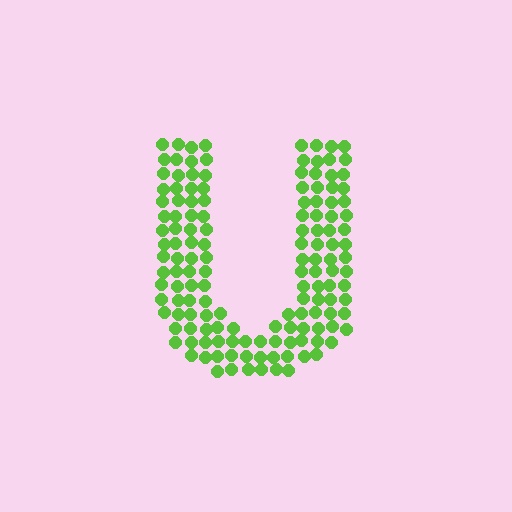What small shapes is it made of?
It is made of small circles.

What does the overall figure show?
The overall figure shows the letter U.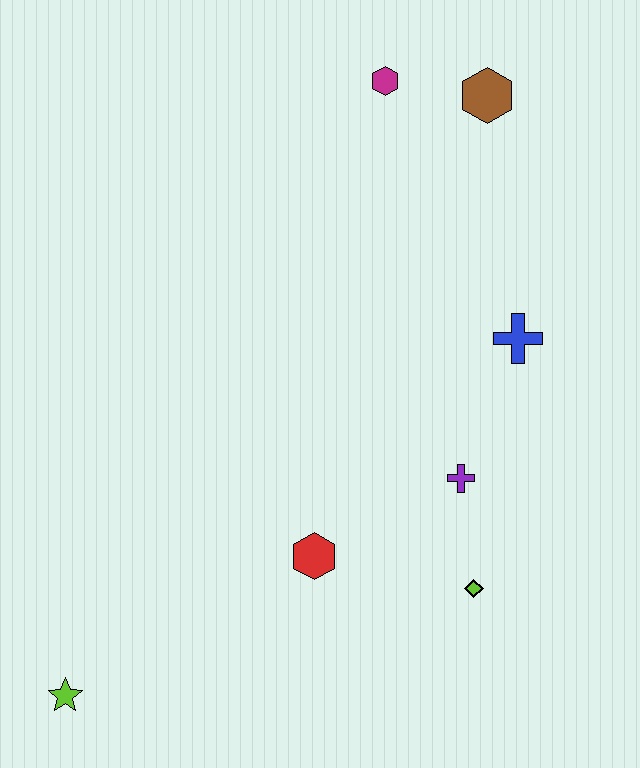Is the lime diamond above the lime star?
Yes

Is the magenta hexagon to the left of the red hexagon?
No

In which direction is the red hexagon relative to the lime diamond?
The red hexagon is to the left of the lime diamond.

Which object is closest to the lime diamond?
The purple cross is closest to the lime diamond.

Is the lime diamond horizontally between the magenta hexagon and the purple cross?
No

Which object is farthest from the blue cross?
The lime star is farthest from the blue cross.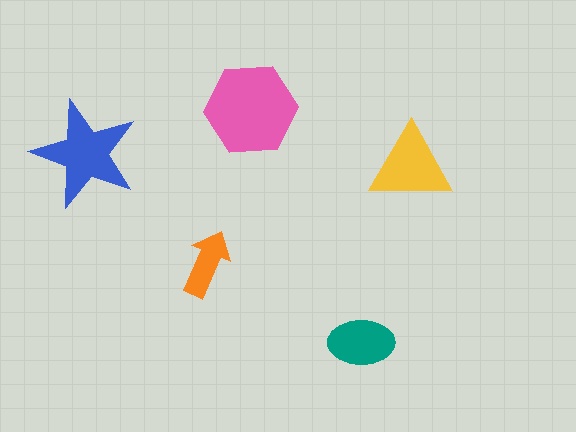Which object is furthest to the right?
The yellow triangle is rightmost.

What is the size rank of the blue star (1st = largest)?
2nd.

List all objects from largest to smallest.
The pink hexagon, the blue star, the yellow triangle, the teal ellipse, the orange arrow.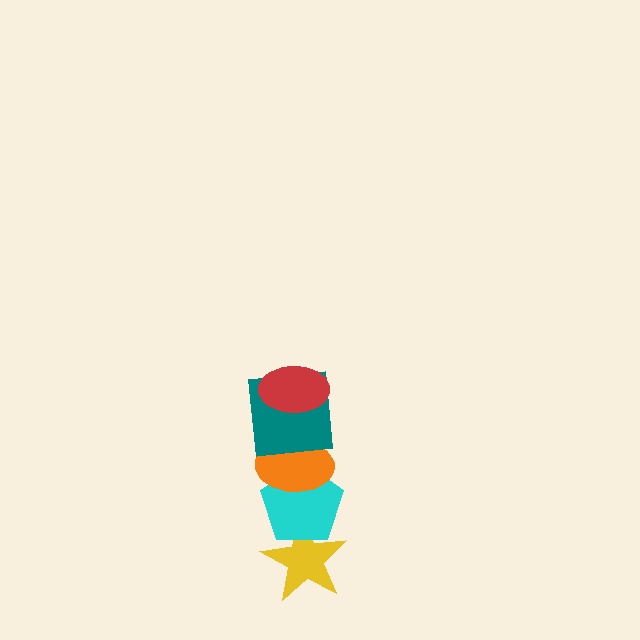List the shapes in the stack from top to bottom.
From top to bottom: the red ellipse, the teal square, the orange ellipse, the cyan pentagon, the yellow star.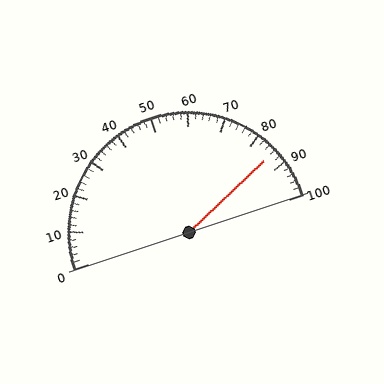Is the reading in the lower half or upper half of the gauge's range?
The reading is in the upper half of the range (0 to 100).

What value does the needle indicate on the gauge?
The needle indicates approximately 86.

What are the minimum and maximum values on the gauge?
The gauge ranges from 0 to 100.